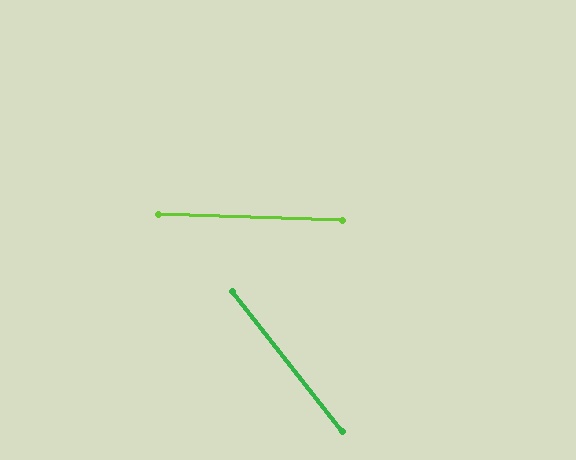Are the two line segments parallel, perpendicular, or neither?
Neither parallel nor perpendicular — they differ by about 50°.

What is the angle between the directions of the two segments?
Approximately 50 degrees.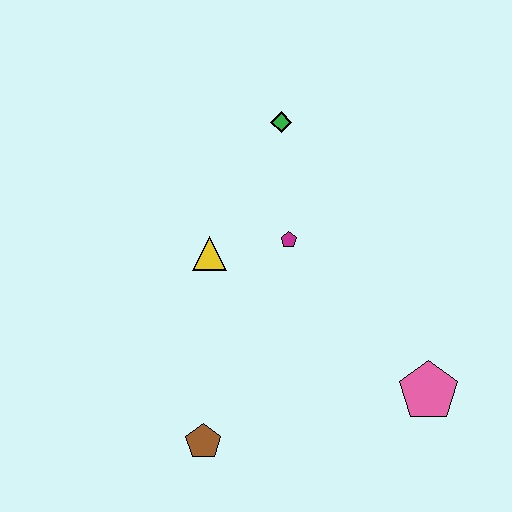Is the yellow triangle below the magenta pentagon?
Yes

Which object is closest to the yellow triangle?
The magenta pentagon is closest to the yellow triangle.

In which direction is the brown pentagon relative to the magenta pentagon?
The brown pentagon is below the magenta pentagon.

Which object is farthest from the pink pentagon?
The green diamond is farthest from the pink pentagon.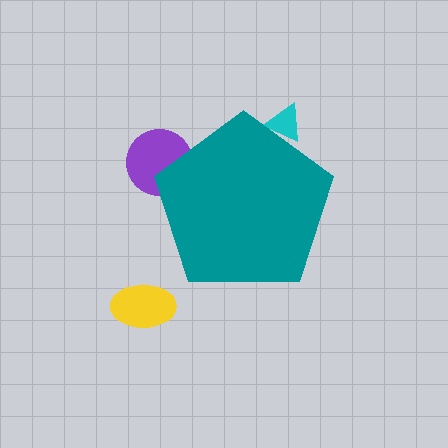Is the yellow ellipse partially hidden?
No, the yellow ellipse is fully visible.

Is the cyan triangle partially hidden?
Yes, the cyan triangle is partially hidden behind the teal pentagon.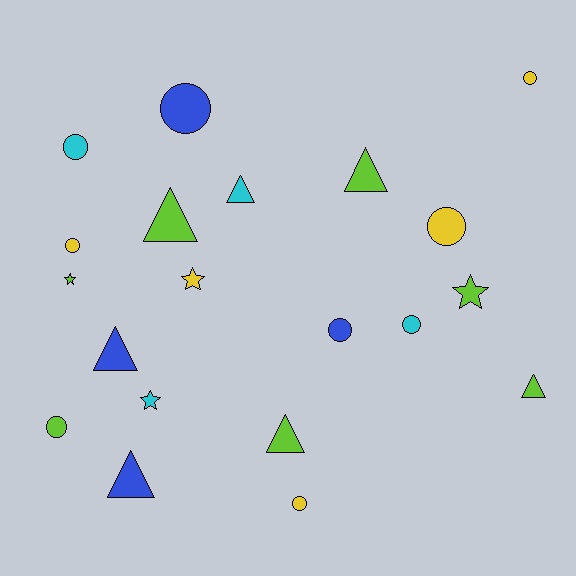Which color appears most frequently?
Lime, with 7 objects.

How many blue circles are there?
There are 2 blue circles.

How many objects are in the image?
There are 20 objects.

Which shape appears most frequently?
Circle, with 9 objects.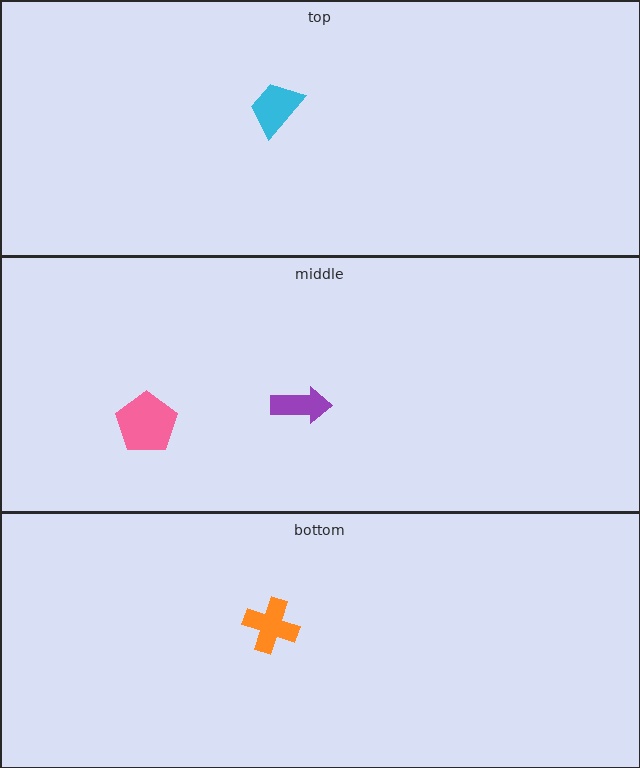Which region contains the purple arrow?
The middle region.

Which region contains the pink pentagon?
The middle region.